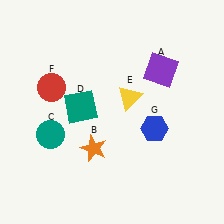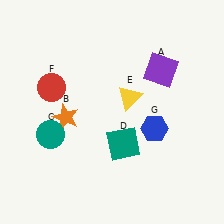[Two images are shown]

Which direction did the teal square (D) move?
The teal square (D) moved right.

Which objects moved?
The objects that moved are: the orange star (B), the teal square (D).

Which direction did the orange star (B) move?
The orange star (B) moved up.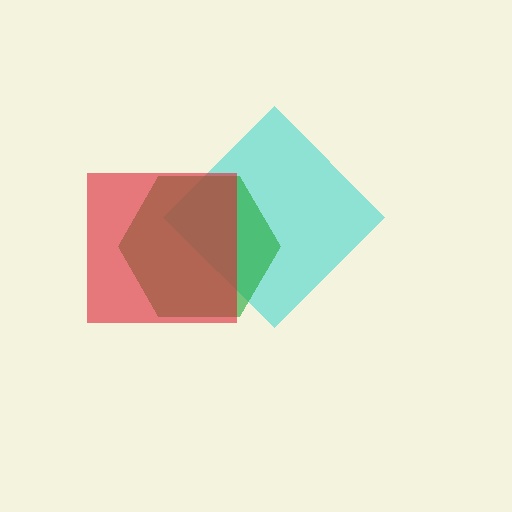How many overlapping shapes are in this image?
There are 3 overlapping shapes in the image.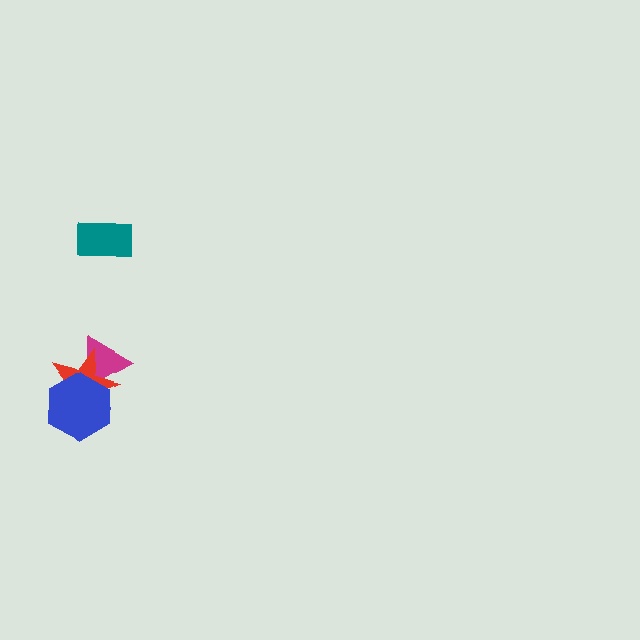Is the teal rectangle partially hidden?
No, no other shape covers it.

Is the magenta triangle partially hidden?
Yes, it is partially covered by another shape.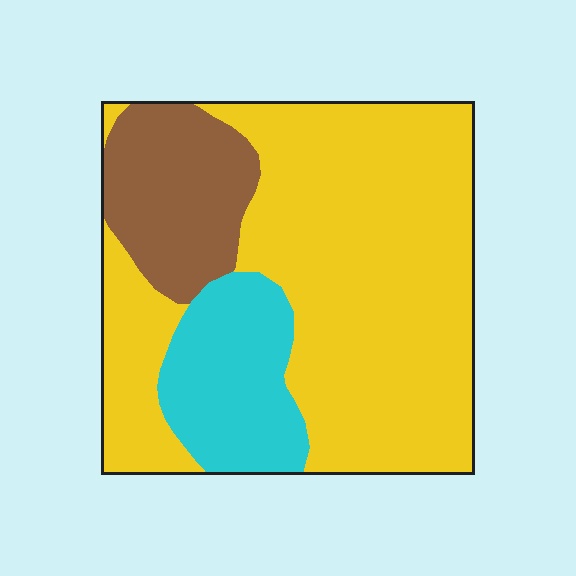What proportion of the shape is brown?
Brown takes up about one sixth (1/6) of the shape.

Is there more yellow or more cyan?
Yellow.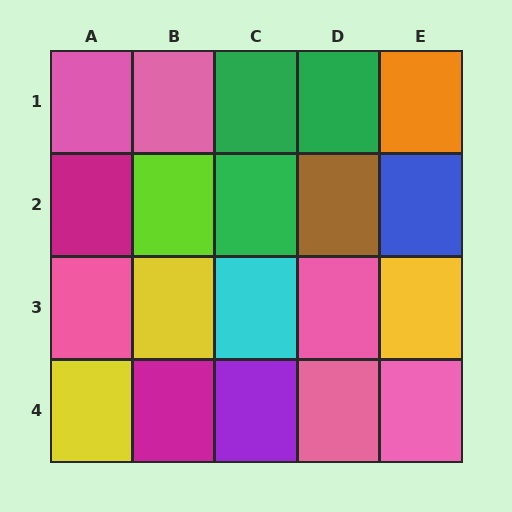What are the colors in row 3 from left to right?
Pink, yellow, cyan, pink, yellow.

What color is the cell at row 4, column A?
Yellow.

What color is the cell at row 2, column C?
Green.